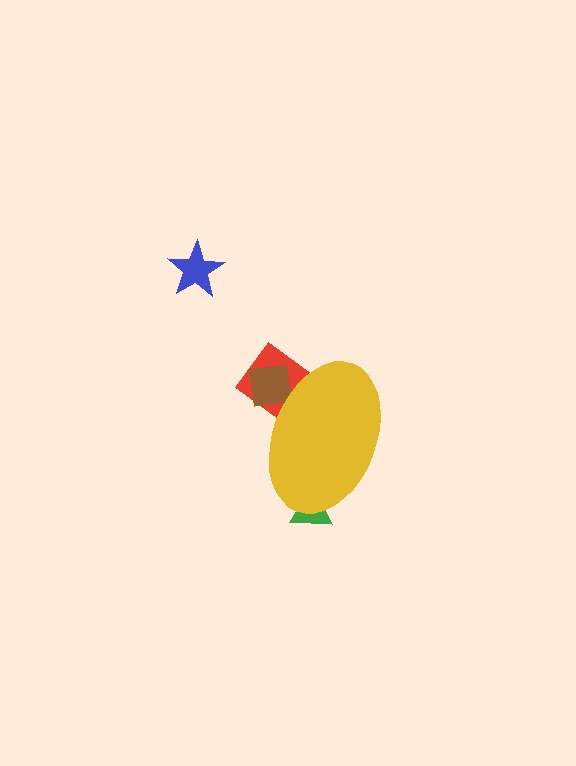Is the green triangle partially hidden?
Yes, the green triangle is partially hidden behind the yellow ellipse.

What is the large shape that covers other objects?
A yellow ellipse.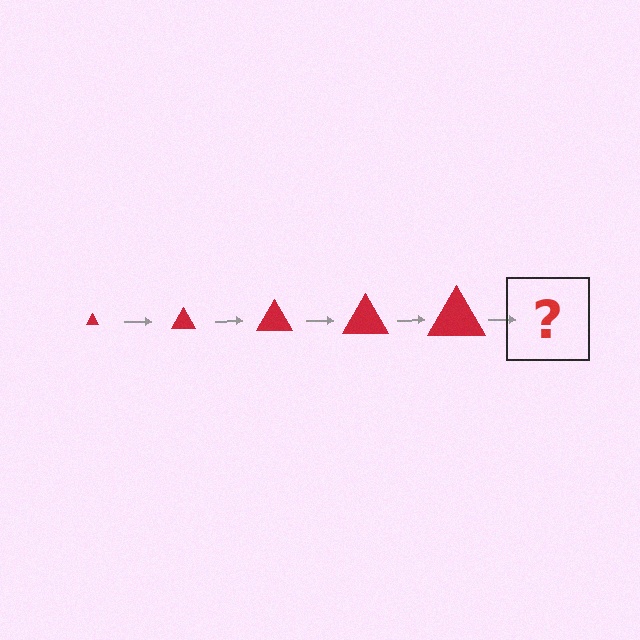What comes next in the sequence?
The next element should be a red triangle, larger than the previous one.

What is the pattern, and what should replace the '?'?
The pattern is that the triangle gets progressively larger each step. The '?' should be a red triangle, larger than the previous one.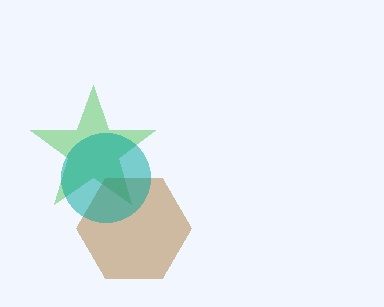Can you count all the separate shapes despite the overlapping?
Yes, there are 3 separate shapes.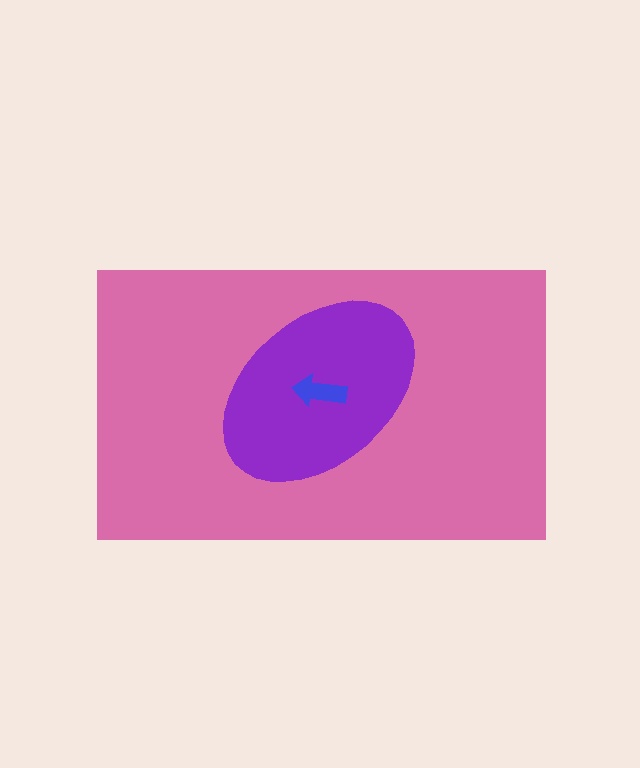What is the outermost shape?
The pink rectangle.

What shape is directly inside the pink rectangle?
The purple ellipse.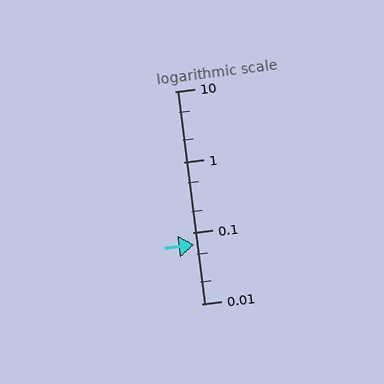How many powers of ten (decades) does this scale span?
The scale spans 3 decades, from 0.01 to 10.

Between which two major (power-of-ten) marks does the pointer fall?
The pointer is between 0.01 and 0.1.